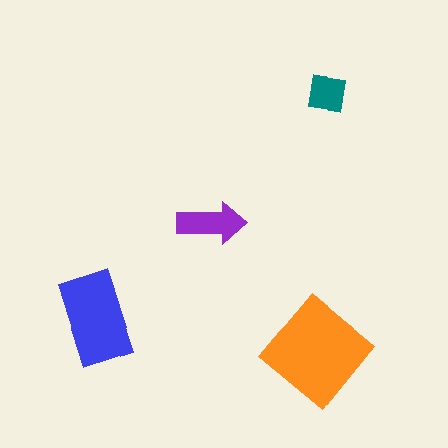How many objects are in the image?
There are 4 objects in the image.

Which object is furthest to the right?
The teal square is rightmost.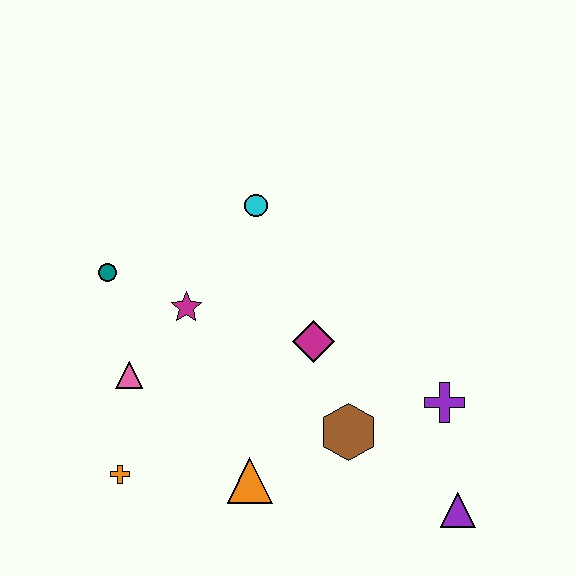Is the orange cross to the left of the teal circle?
No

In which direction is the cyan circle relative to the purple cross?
The cyan circle is above the purple cross.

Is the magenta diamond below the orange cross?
No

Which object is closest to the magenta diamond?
The brown hexagon is closest to the magenta diamond.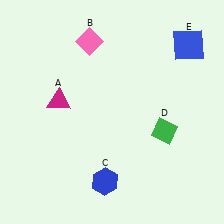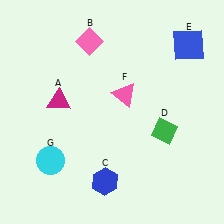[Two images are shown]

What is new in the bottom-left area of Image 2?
A cyan circle (G) was added in the bottom-left area of Image 2.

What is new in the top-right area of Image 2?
A pink triangle (F) was added in the top-right area of Image 2.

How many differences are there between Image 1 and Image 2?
There are 2 differences between the two images.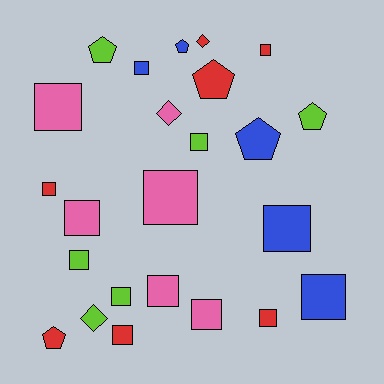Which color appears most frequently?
Red, with 7 objects.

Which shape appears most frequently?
Square, with 15 objects.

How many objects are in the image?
There are 24 objects.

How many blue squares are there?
There are 3 blue squares.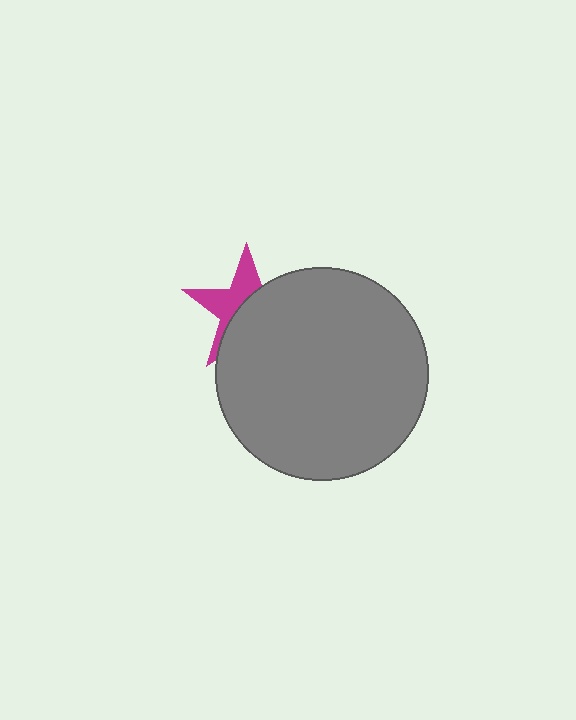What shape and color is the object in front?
The object in front is a gray circle.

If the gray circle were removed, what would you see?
You would see the complete magenta star.